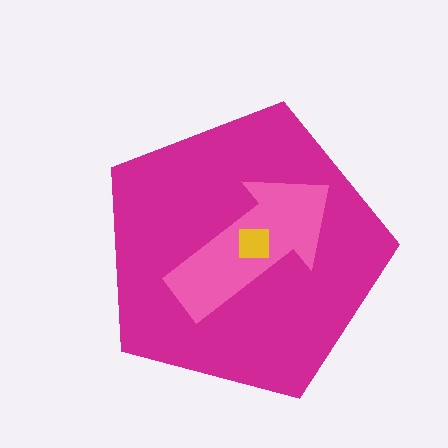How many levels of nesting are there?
3.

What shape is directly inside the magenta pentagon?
The pink arrow.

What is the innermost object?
The yellow square.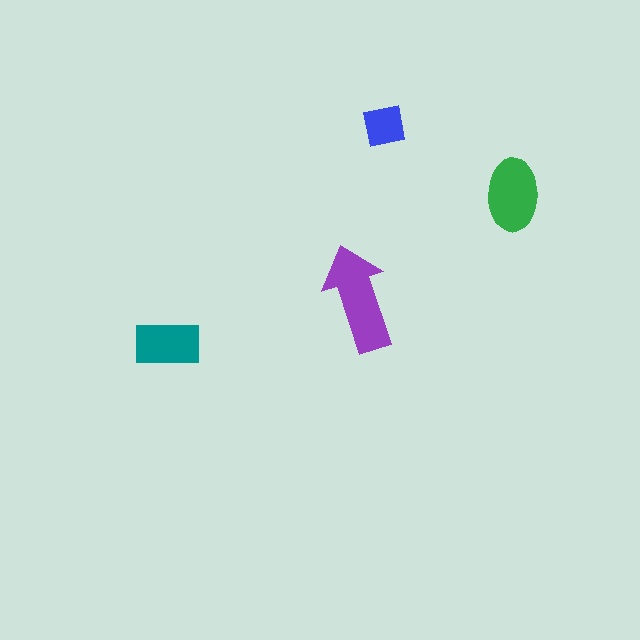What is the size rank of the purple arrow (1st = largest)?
1st.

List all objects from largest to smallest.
The purple arrow, the green ellipse, the teal rectangle, the blue square.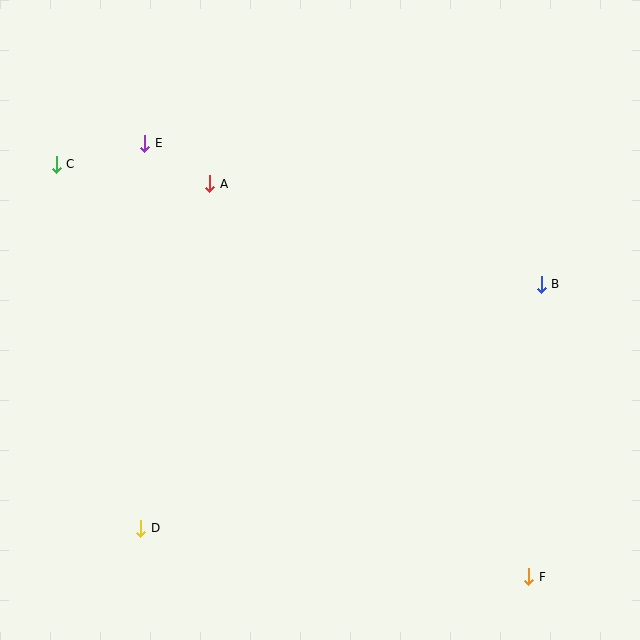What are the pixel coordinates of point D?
Point D is at (141, 528).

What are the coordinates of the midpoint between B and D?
The midpoint between B and D is at (341, 406).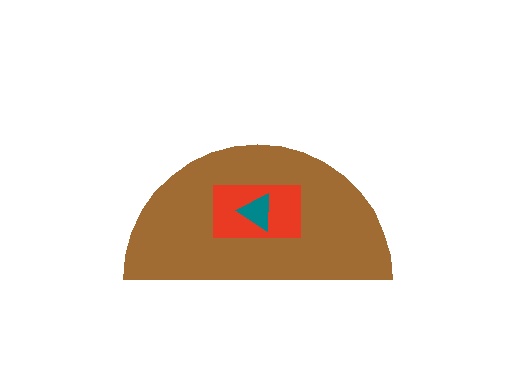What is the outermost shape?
The brown semicircle.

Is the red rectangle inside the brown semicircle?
Yes.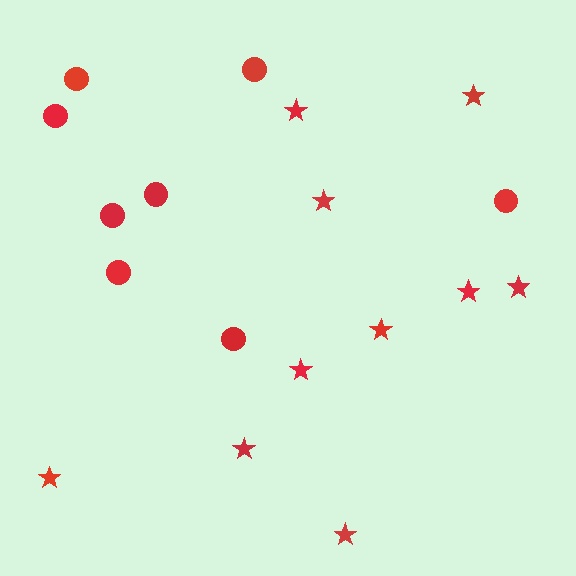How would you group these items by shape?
There are 2 groups: one group of circles (8) and one group of stars (10).